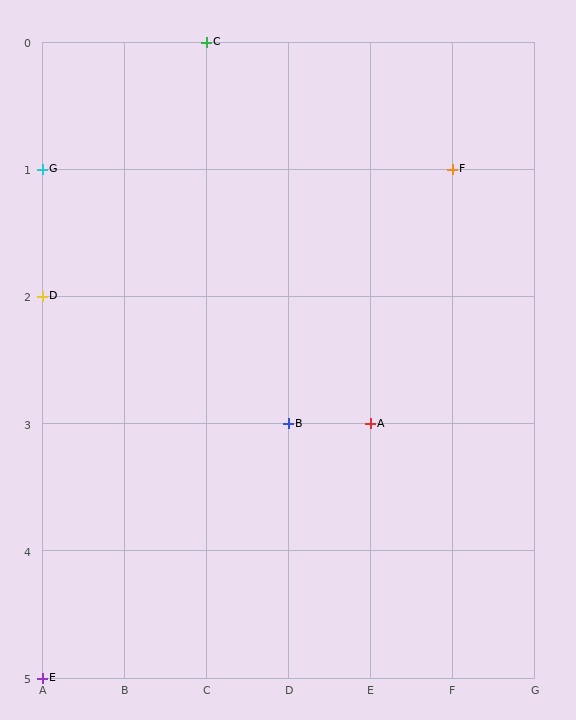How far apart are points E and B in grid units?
Points E and B are 3 columns and 2 rows apart (about 3.6 grid units diagonally).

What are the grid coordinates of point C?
Point C is at grid coordinates (C, 0).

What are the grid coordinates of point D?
Point D is at grid coordinates (A, 2).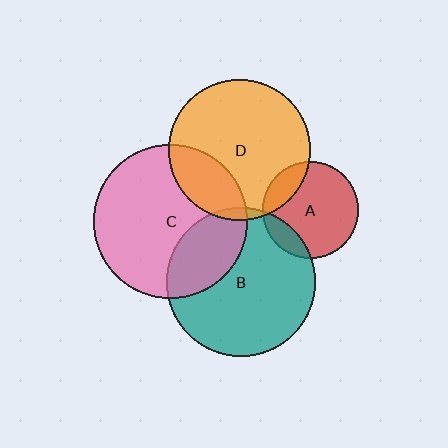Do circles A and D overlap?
Yes.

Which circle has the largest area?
Circle C (pink).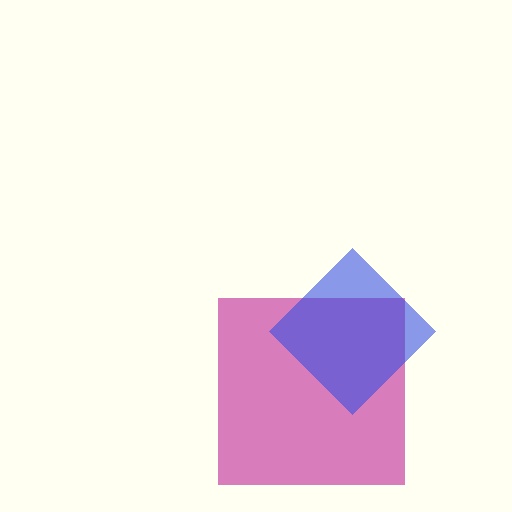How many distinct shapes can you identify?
There are 2 distinct shapes: a magenta square, a blue diamond.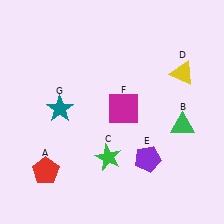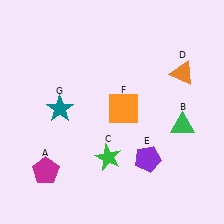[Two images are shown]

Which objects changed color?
A changed from red to magenta. D changed from yellow to orange. F changed from magenta to orange.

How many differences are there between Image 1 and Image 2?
There are 3 differences between the two images.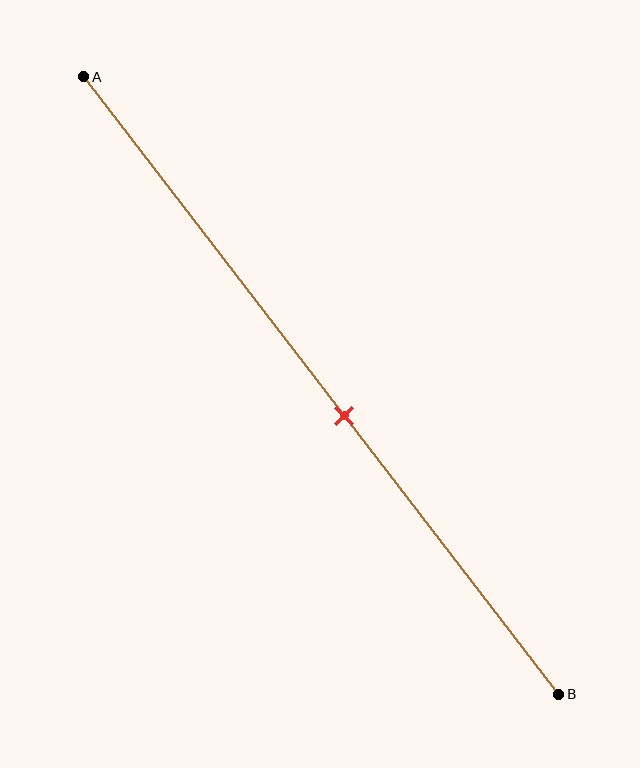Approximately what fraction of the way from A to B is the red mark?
The red mark is approximately 55% of the way from A to B.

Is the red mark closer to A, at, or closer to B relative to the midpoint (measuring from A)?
The red mark is closer to point B than the midpoint of segment AB.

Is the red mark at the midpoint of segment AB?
No, the mark is at about 55% from A, not at the 50% midpoint.